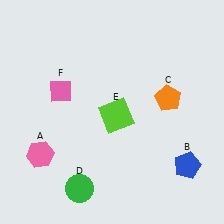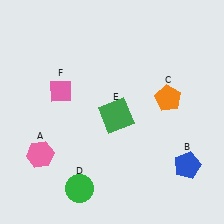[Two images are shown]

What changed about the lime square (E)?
In Image 1, E is lime. In Image 2, it changed to green.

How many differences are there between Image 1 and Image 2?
There is 1 difference between the two images.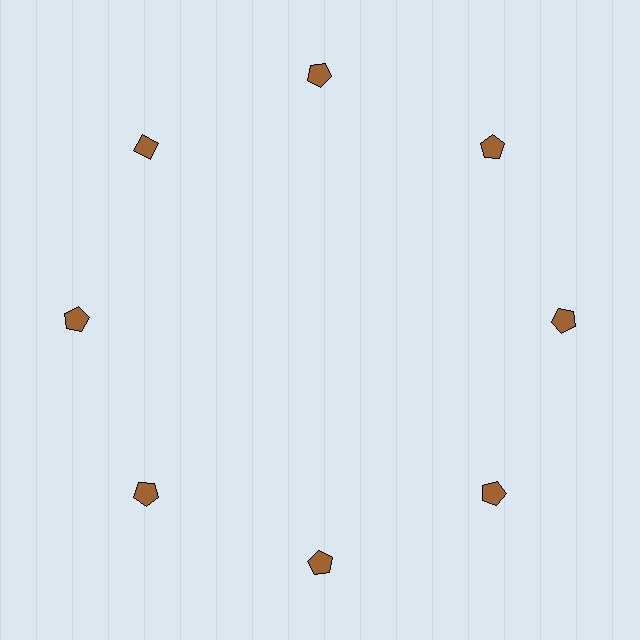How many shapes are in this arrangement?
There are 8 shapes arranged in a ring pattern.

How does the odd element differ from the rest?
It has a different shape: diamond instead of pentagon.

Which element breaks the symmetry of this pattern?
The brown diamond at roughly the 10 o'clock position breaks the symmetry. All other shapes are brown pentagons.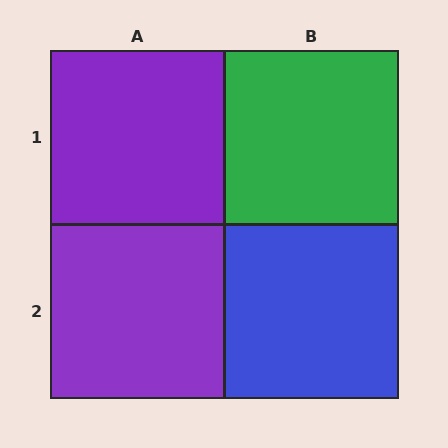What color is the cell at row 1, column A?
Purple.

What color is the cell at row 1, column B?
Green.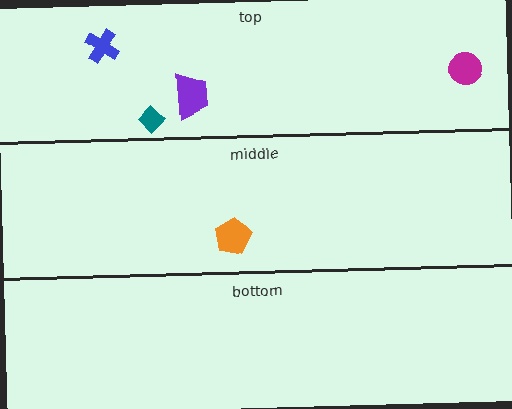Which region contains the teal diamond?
The top region.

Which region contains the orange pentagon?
The middle region.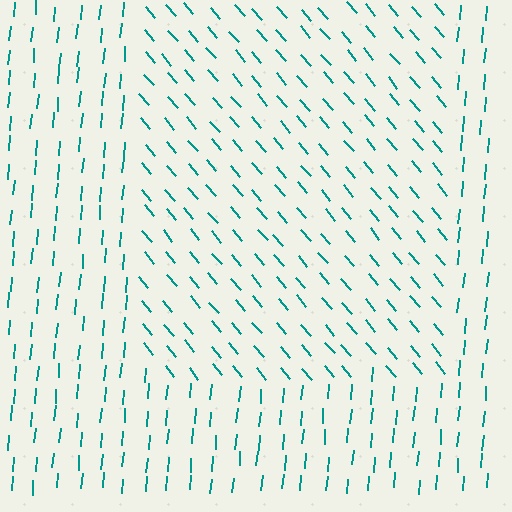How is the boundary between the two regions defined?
The boundary is defined purely by a change in line orientation (approximately 45 degrees difference). All lines are the same color and thickness.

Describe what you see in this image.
The image is filled with small teal line segments. A rectangle region in the image has lines oriented differently from the surrounding lines, creating a visible texture boundary.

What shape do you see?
I see a rectangle.